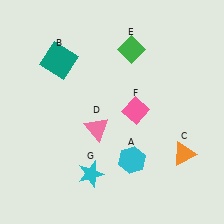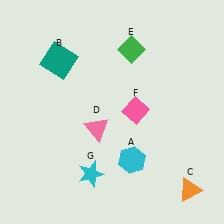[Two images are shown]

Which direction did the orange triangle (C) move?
The orange triangle (C) moved down.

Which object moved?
The orange triangle (C) moved down.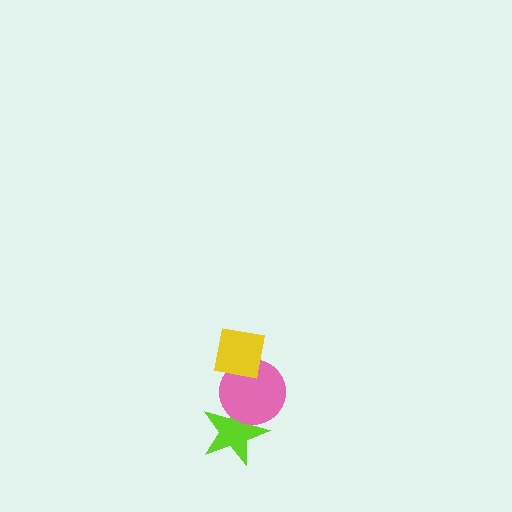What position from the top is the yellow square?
The yellow square is 1st from the top.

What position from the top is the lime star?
The lime star is 3rd from the top.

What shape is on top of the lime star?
The pink circle is on top of the lime star.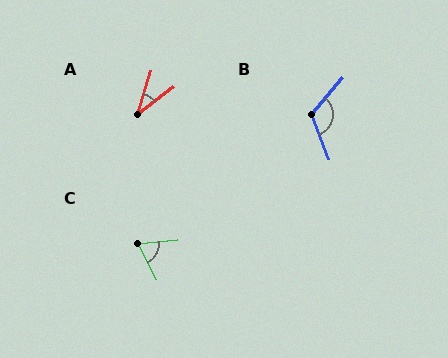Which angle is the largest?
B, at approximately 119 degrees.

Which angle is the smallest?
A, at approximately 36 degrees.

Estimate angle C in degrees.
Approximately 68 degrees.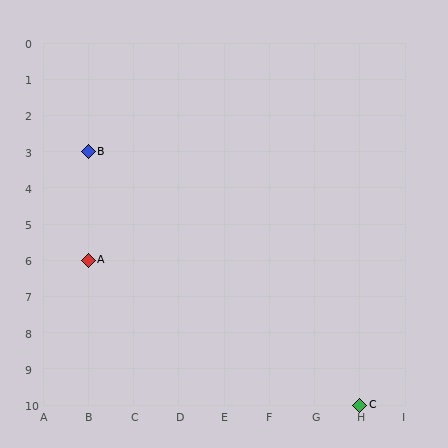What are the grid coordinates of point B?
Point B is at grid coordinates (B, 3).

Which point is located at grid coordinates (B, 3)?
Point B is at (B, 3).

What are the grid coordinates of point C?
Point C is at grid coordinates (H, 10).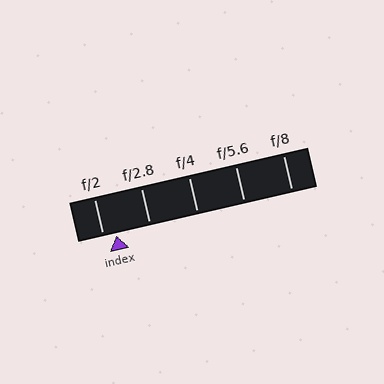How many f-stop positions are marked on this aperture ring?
There are 5 f-stop positions marked.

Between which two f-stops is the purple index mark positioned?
The index mark is between f/2 and f/2.8.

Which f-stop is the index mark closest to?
The index mark is closest to f/2.